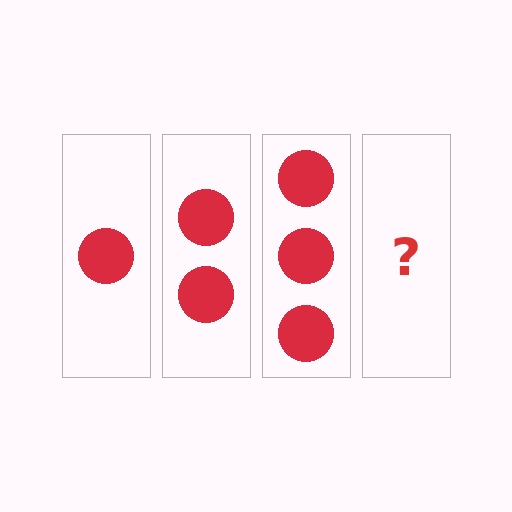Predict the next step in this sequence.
The next step is 4 circles.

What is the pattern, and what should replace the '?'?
The pattern is that each step adds one more circle. The '?' should be 4 circles.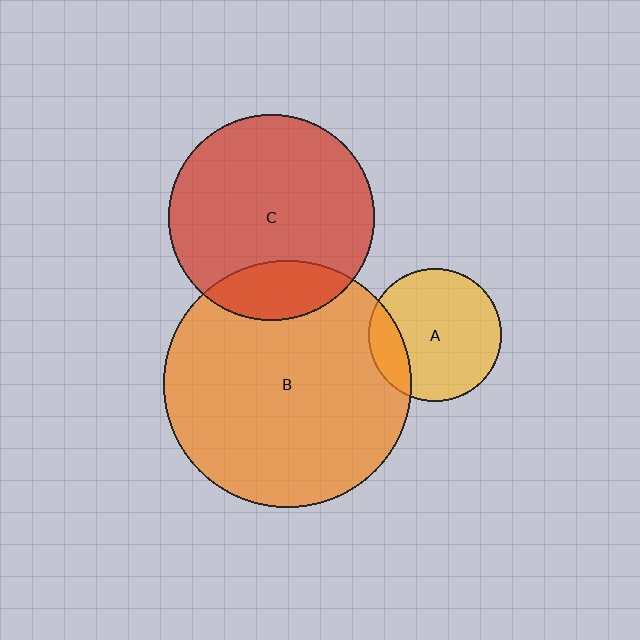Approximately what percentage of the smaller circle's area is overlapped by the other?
Approximately 20%.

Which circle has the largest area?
Circle B (orange).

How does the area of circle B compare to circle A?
Approximately 3.5 times.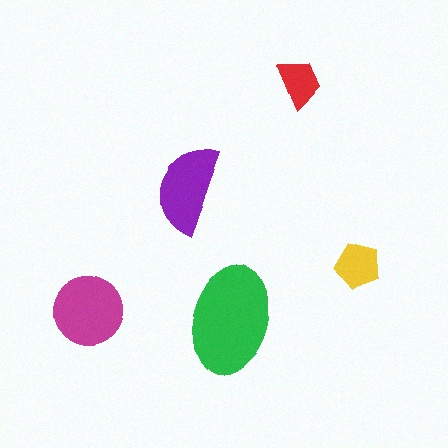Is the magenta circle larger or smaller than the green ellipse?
Smaller.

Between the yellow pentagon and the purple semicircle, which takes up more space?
The purple semicircle.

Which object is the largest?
The green ellipse.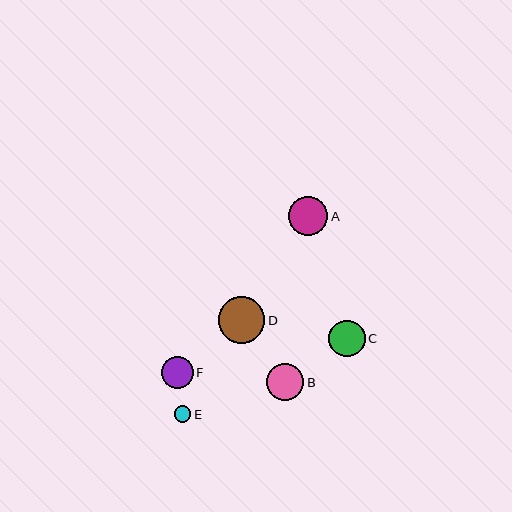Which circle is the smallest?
Circle E is the smallest with a size of approximately 16 pixels.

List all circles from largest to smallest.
From largest to smallest: D, A, B, C, F, E.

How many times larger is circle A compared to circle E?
Circle A is approximately 2.4 times the size of circle E.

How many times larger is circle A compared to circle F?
Circle A is approximately 1.2 times the size of circle F.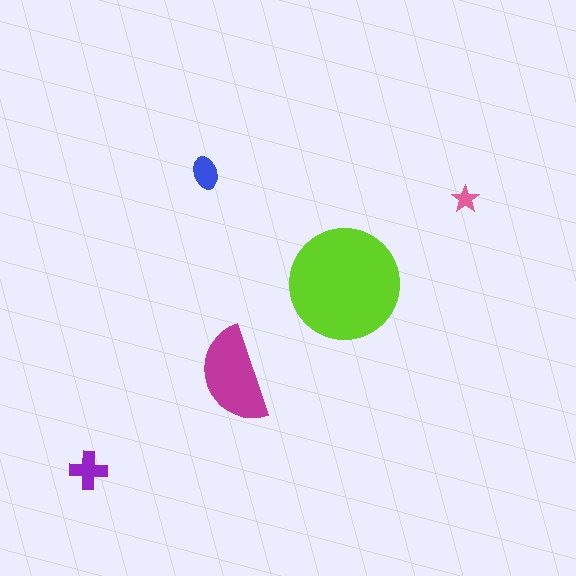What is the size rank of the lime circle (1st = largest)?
1st.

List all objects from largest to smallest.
The lime circle, the magenta semicircle, the purple cross, the blue ellipse, the pink star.